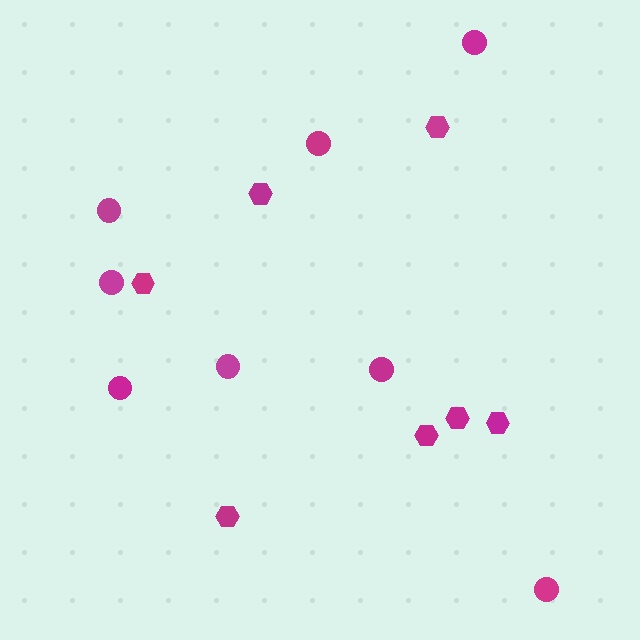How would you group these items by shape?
There are 2 groups: one group of hexagons (7) and one group of circles (8).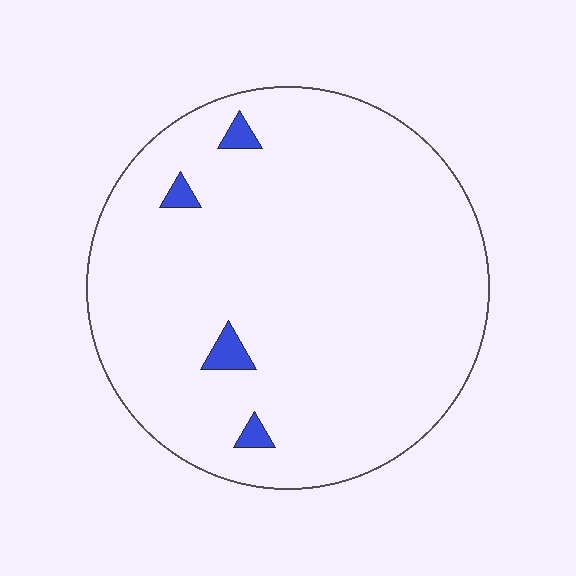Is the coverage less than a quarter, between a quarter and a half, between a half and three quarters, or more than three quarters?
Less than a quarter.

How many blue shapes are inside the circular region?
4.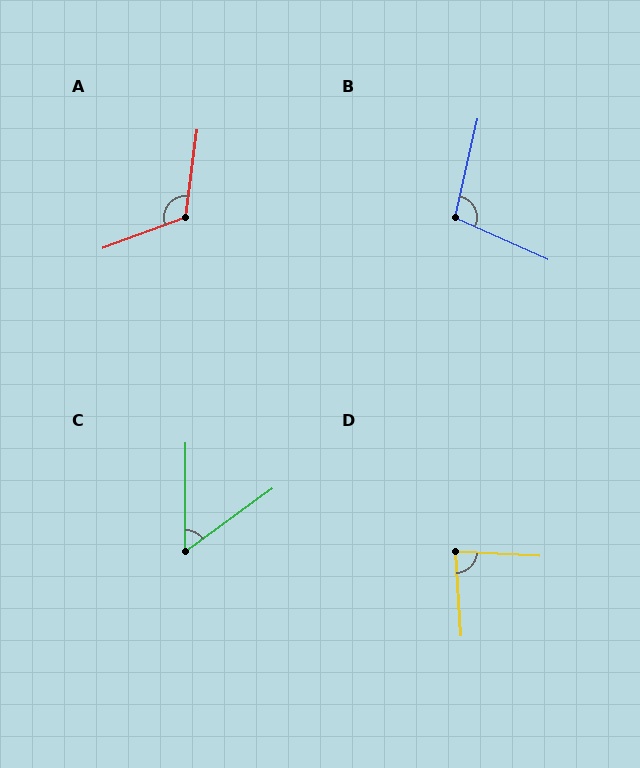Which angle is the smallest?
C, at approximately 54 degrees.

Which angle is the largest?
A, at approximately 118 degrees.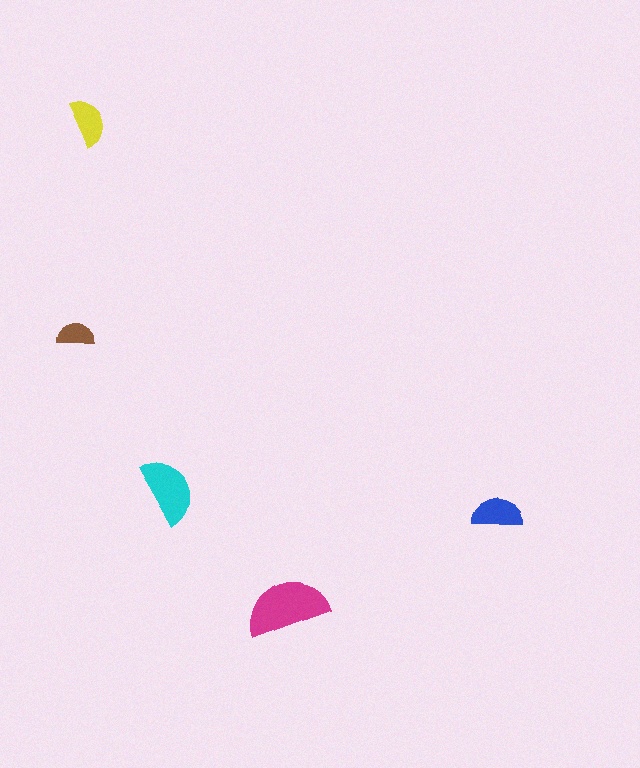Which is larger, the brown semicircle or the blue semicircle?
The blue one.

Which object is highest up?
The yellow semicircle is topmost.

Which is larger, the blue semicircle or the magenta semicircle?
The magenta one.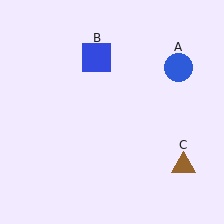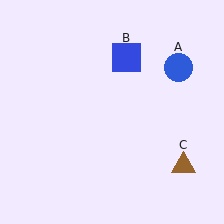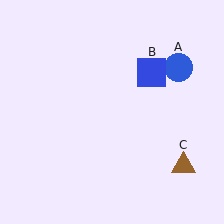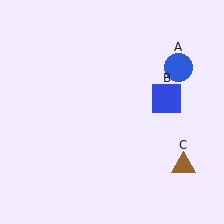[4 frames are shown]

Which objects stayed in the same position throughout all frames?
Blue circle (object A) and brown triangle (object C) remained stationary.